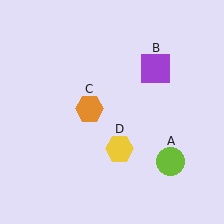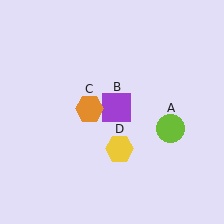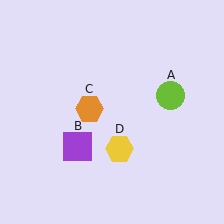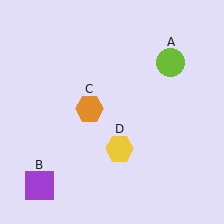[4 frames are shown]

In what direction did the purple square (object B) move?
The purple square (object B) moved down and to the left.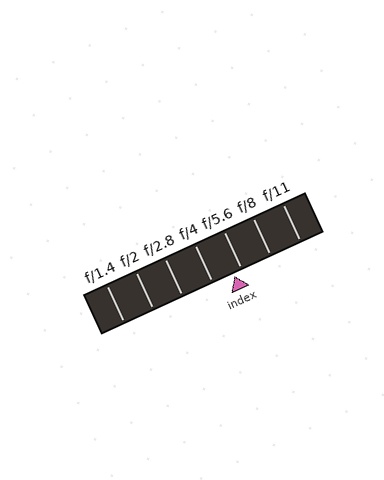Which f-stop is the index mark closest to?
The index mark is closest to f/5.6.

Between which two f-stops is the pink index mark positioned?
The index mark is between f/4 and f/5.6.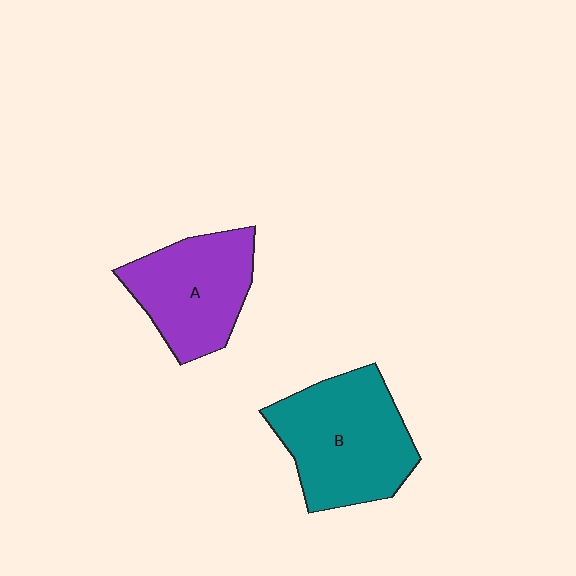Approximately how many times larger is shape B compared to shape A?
Approximately 1.2 times.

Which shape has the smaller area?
Shape A (purple).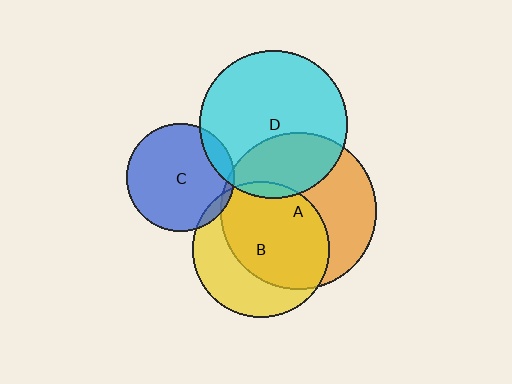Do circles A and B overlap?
Yes.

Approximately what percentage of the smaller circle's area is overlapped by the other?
Approximately 60%.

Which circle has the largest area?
Circle A (orange).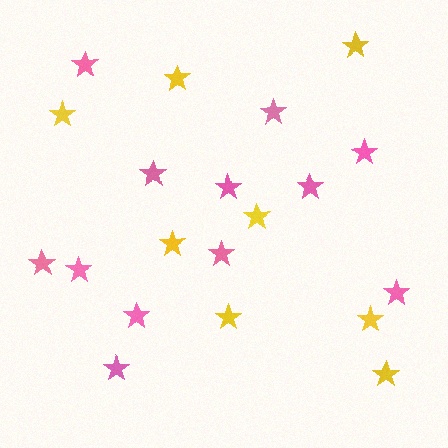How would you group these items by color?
There are 2 groups: one group of pink stars (12) and one group of yellow stars (8).